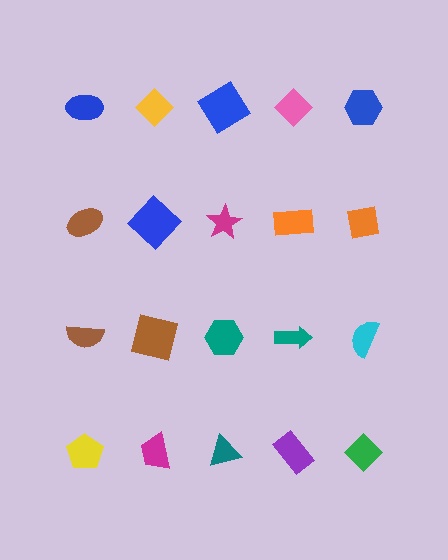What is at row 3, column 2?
A brown square.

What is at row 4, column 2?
A magenta trapezoid.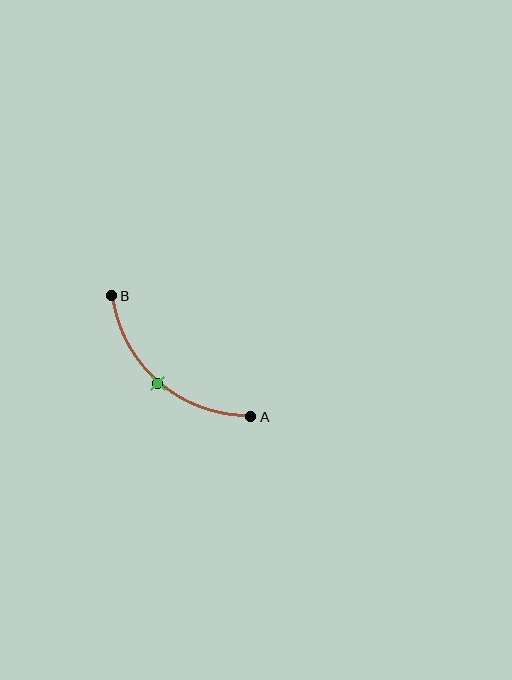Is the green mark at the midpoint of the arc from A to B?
Yes. The green mark lies on the arc at equal arc-length from both A and B — it is the arc midpoint.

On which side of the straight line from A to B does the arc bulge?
The arc bulges below and to the left of the straight line connecting A and B.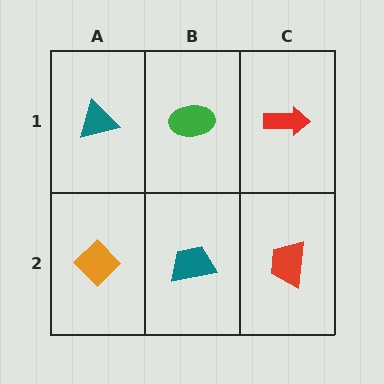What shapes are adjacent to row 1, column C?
A red trapezoid (row 2, column C), a green ellipse (row 1, column B).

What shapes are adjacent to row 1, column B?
A teal trapezoid (row 2, column B), a teal triangle (row 1, column A), a red arrow (row 1, column C).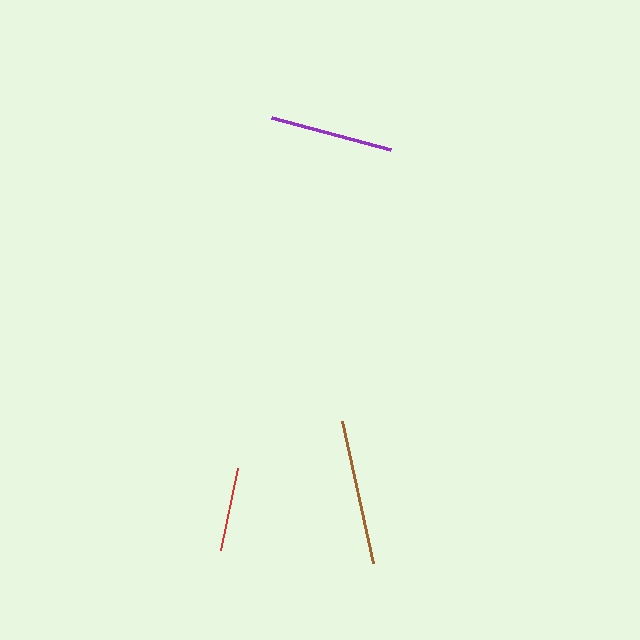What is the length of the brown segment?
The brown segment is approximately 145 pixels long.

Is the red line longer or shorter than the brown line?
The brown line is longer than the red line.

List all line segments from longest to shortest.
From longest to shortest: brown, purple, red.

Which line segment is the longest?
The brown line is the longest at approximately 145 pixels.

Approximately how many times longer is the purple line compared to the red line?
The purple line is approximately 1.5 times the length of the red line.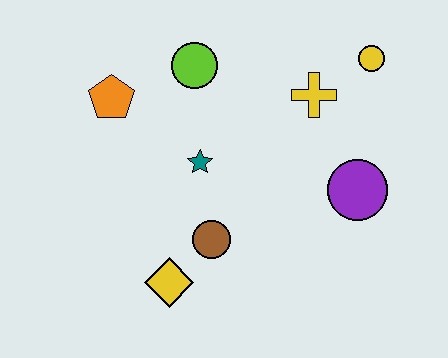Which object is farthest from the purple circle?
The orange pentagon is farthest from the purple circle.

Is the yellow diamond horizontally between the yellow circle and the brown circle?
No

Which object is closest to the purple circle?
The yellow cross is closest to the purple circle.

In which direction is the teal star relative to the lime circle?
The teal star is below the lime circle.